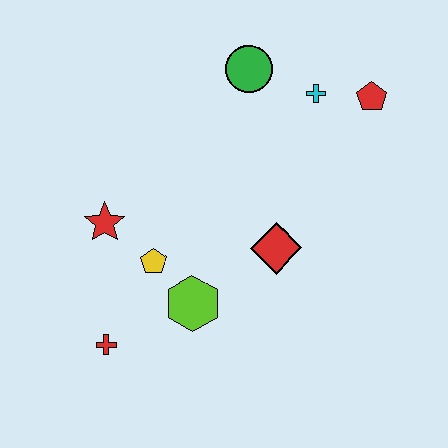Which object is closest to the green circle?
The cyan cross is closest to the green circle.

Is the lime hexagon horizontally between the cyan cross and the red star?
Yes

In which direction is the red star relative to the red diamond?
The red star is to the left of the red diamond.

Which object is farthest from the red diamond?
The red cross is farthest from the red diamond.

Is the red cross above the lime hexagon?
No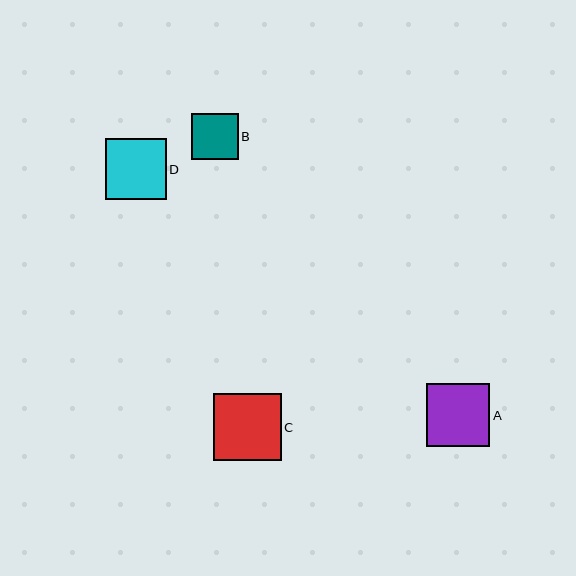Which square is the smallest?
Square B is the smallest with a size of approximately 46 pixels.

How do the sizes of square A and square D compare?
Square A and square D are approximately the same size.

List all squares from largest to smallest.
From largest to smallest: C, A, D, B.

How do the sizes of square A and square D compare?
Square A and square D are approximately the same size.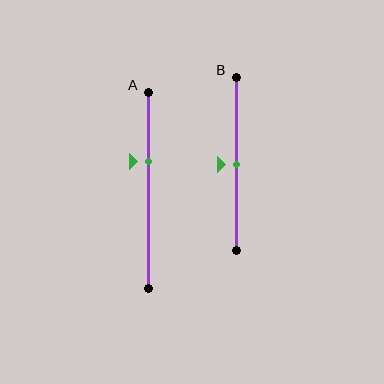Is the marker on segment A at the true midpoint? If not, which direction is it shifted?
No, the marker on segment A is shifted upward by about 15% of the segment length.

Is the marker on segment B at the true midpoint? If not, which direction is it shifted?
Yes, the marker on segment B is at the true midpoint.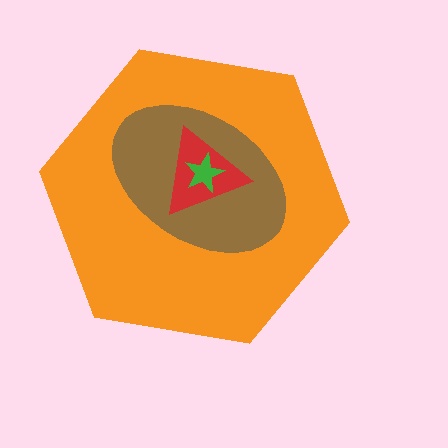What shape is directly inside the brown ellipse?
The red triangle.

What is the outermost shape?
The orange hexagon.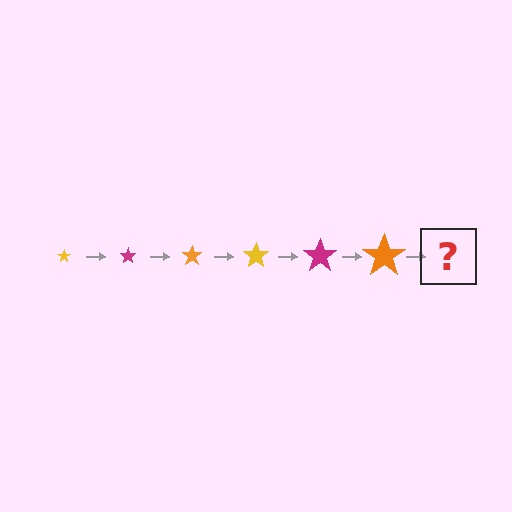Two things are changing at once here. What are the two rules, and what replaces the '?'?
The two rules are that the star grows larger each step and the color cycles through yellow, magenta, and orange. The '?' should be a yellow star, larger than the previous one.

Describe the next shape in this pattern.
It should be a yellow star, larger than the previous one.